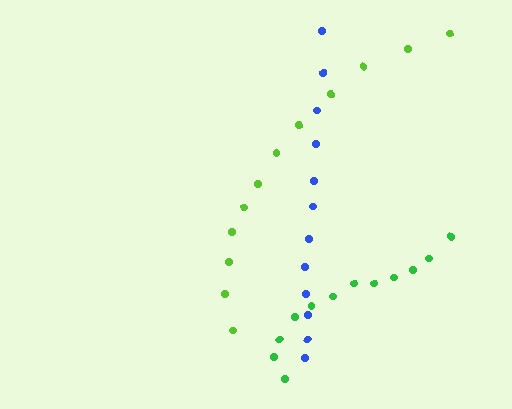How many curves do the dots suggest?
There are 3 distinct paths.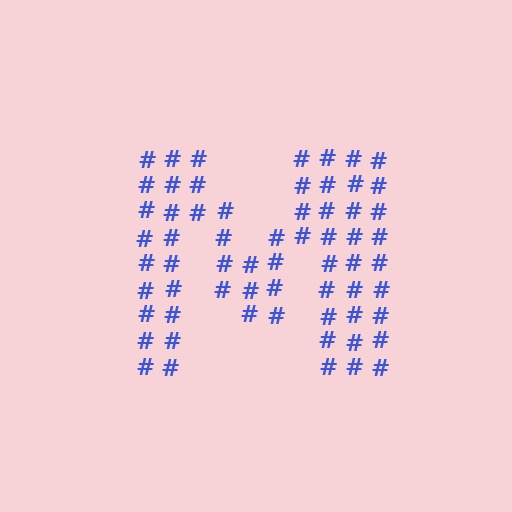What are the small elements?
The small elements are hash symbols.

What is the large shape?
The large shape is the letter M.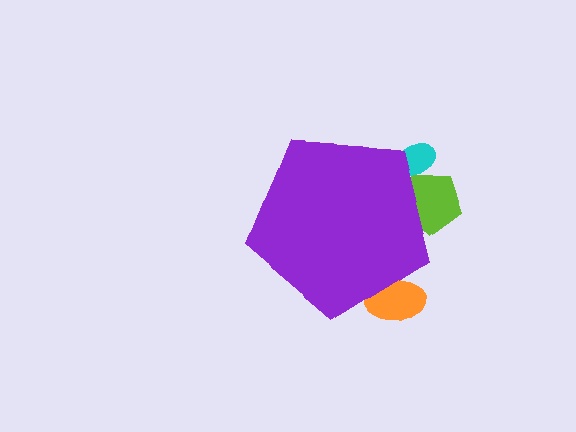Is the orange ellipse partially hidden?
Yes, the orange ellipse is partially hidden behind the purple pentagon.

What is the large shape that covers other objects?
A purple pentagon.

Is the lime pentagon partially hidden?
Yes, the lime pentagon is partially hidden behind the purple pentagon.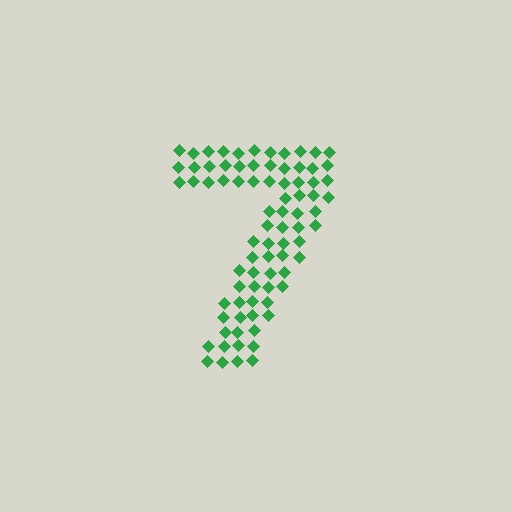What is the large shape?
The large shape is the digit 7.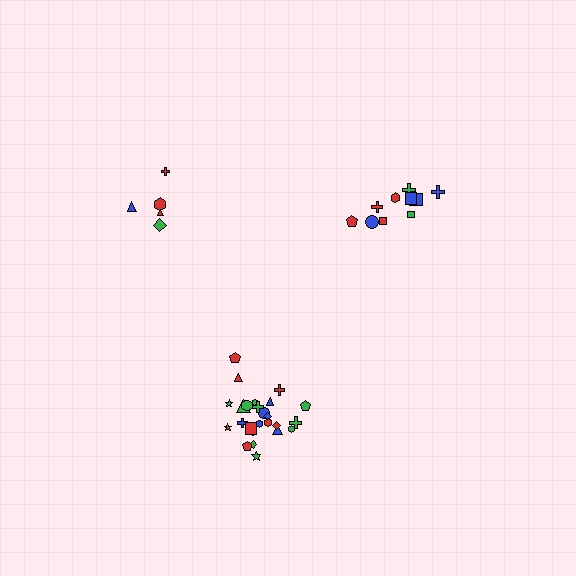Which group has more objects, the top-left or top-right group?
The top-right group.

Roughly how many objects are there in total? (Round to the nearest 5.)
Roughly 40 objects in total.